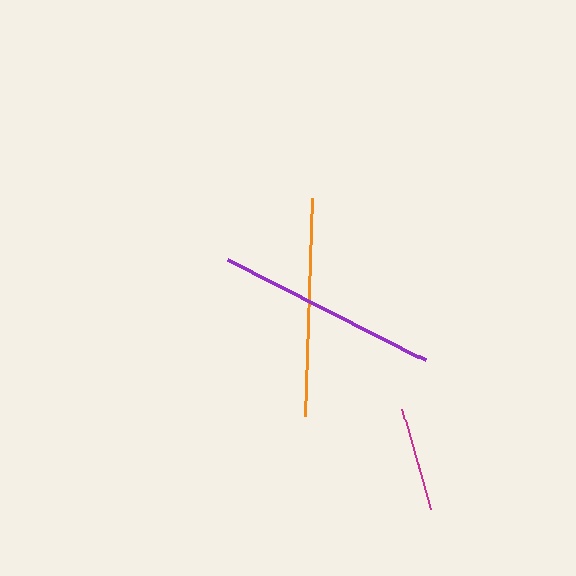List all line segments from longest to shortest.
From longest to shortest: purple, orange, magenta.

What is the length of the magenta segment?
The magenta segment is approximately 104 pixels long.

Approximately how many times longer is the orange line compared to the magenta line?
The orange line is approximately 2.1 times the length of the magenta line.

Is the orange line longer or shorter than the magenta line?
The orange line is longer than the magenta line.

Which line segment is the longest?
The purple line is the longest at approximately 223 pixels.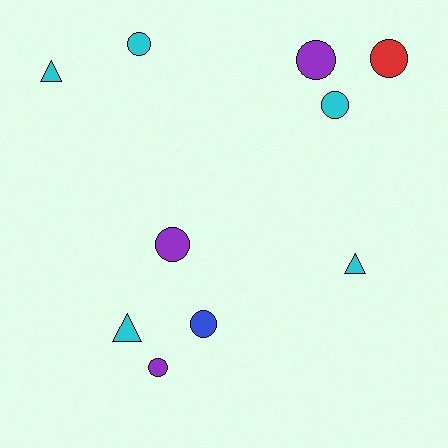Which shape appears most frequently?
Circle, with 7 objects.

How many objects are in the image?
There are 10 objects.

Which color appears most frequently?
Cyan, with 5 objects.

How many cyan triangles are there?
There are 3 cyan triangles.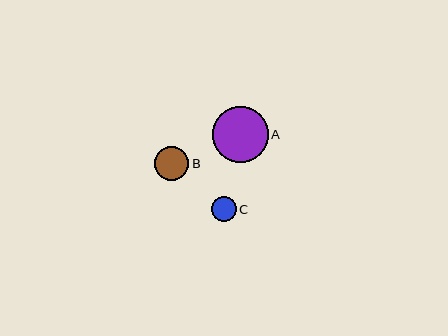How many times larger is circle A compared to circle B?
Circle A is approximately 1.6 times the size of circle B.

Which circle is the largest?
Circle A is the largest with a size of approximately 55 pixels.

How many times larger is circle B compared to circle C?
Circle B is approximately 1.4 times the size of circle C.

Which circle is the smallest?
Circle C is the smallest with a size of approximately 25 pixels.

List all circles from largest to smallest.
From largest to smallest: A, B, C.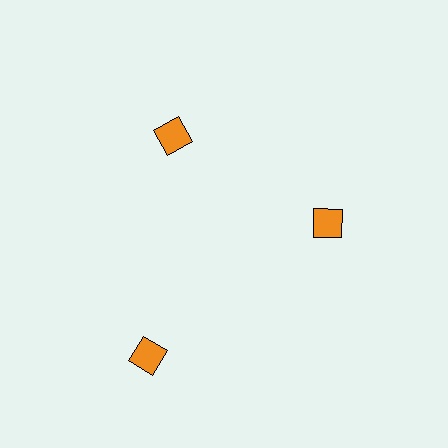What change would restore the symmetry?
The symmetry would be restored by moving it inward, back onto the ring so that all 3 diamonds sit at equal angles and equal distance from the center.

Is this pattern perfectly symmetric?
No. The 3 orange diamonds are arranged in a ring, but one element near the 7 o'clock position is pushed outward from the center, breaking the 3-fold rotational symmetry.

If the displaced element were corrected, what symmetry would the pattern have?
It would have 3-fold rotational symmetry — the pattern would map onto itself every 120 degrees.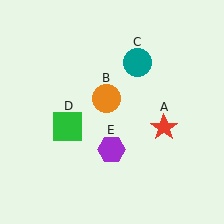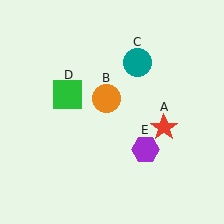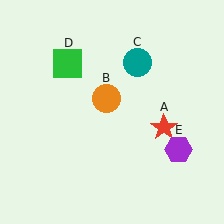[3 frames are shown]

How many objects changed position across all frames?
2 objects changed position: green square (object D), purple hexagon (object E).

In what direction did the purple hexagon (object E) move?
The purple hexagon (object E) moved right.